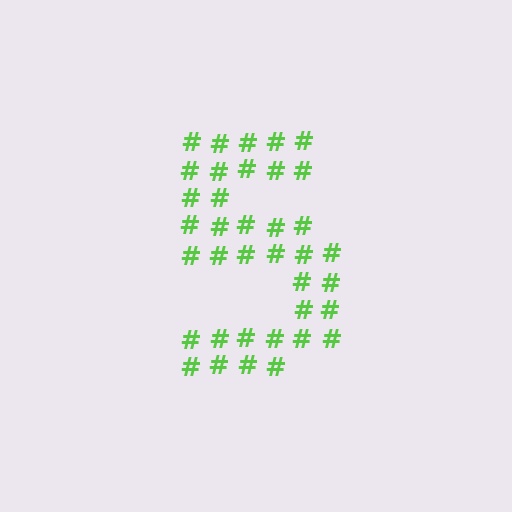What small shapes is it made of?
It is made of small hash symbols.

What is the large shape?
The large shape is the digit 5.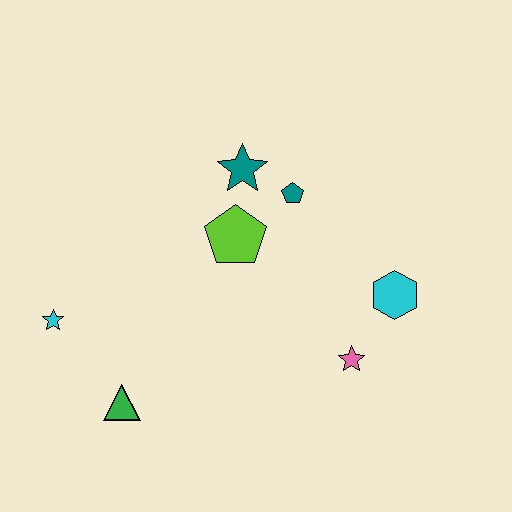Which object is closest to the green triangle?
The cyan star is closest to the green triangle.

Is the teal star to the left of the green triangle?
No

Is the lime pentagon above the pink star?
Yes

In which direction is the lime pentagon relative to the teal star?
The lime pentagon is below the teal star.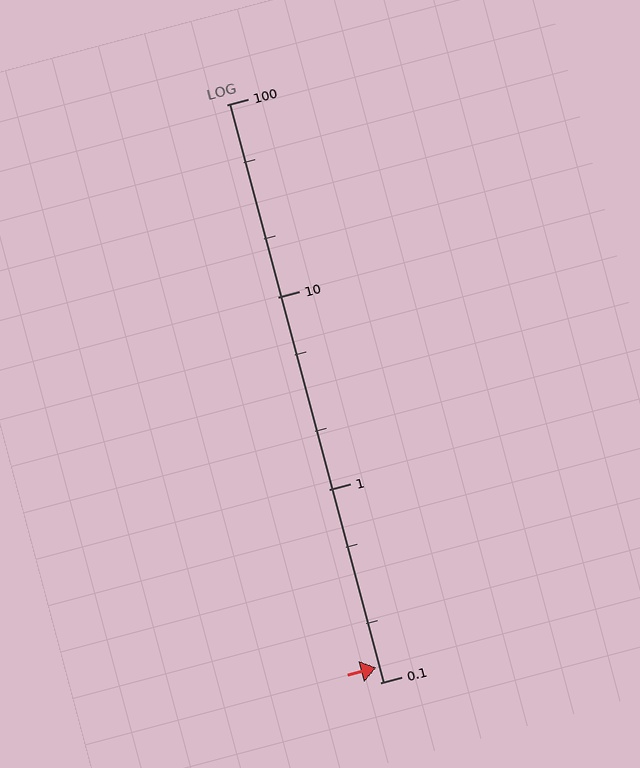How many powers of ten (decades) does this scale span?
The scale spans 3 decades, from 0.1 to 100.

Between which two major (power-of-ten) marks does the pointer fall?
The pointer is between 0.1 and 1.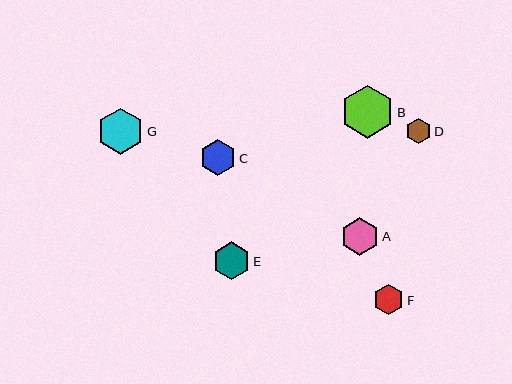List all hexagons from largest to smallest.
From largest to smallest: B, G, E, A, C, F, D.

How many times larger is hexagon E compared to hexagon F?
Hexagon E is approximately 1.2 times the size of hexagon F.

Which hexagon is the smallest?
Hexagon D is the smallest with a size of approximately 25 pixels.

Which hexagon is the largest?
Hexagon B is the largest with a size of approximately 53 pixels.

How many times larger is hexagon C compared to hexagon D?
Hexagon C is approximately 1.4 times the size of hexagon D.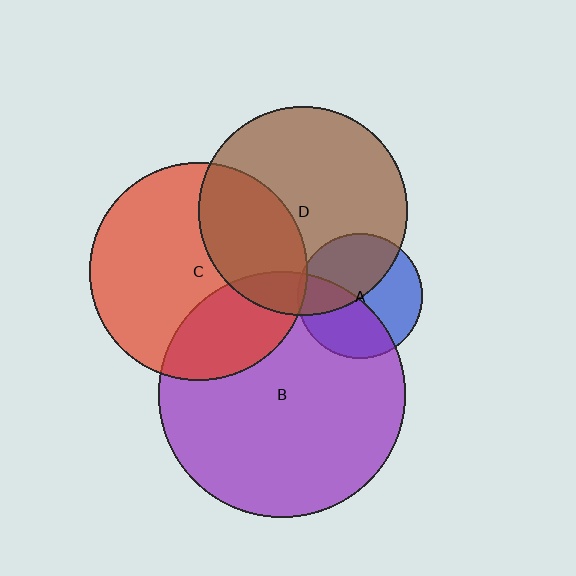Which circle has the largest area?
Circle B (purple).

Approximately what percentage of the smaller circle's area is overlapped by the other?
Approximately 35%.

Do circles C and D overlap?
Yes.